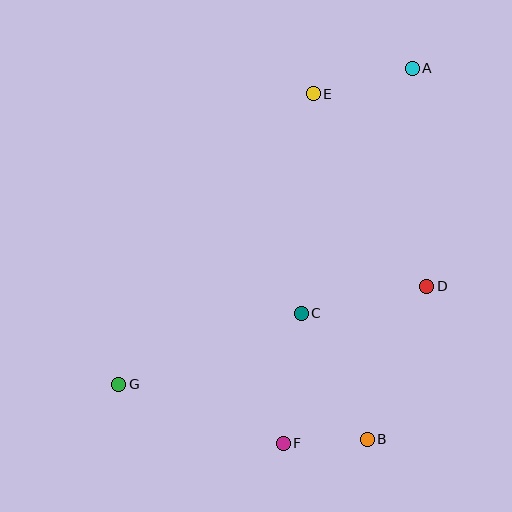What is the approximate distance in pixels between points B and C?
The distance between B and C is approximately 142 pixels.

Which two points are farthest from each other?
Points A and G are farthest from each other.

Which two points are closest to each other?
Points B and F are closest to each other.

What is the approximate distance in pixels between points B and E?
The distance between B and E is approximately 350 pixels.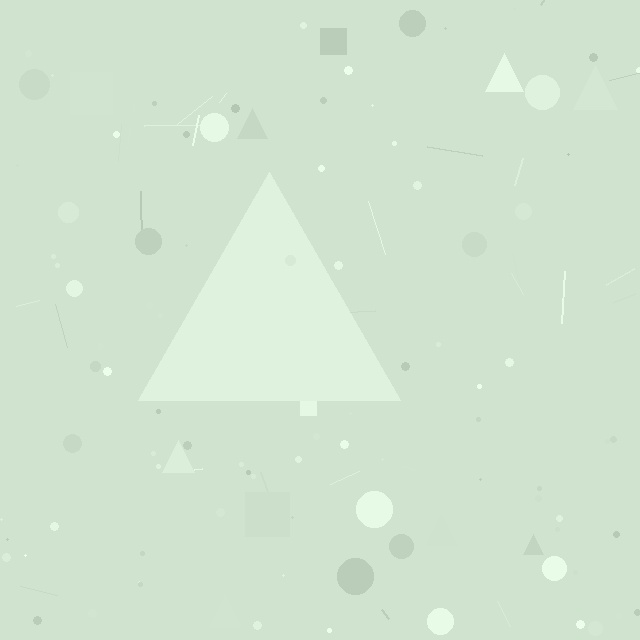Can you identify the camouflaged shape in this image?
The camouflaged shape is a triangle.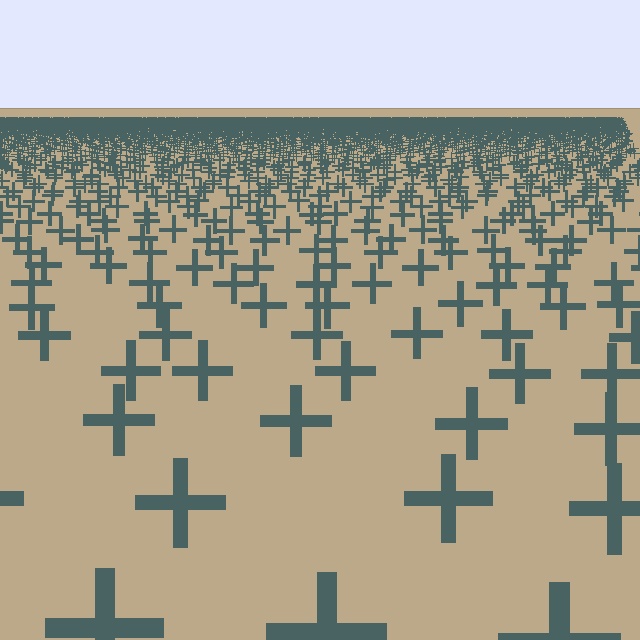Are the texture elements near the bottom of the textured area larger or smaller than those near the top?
Larger. Near the bottom, elements are closer to the viewer and appear at a bigger on-screen size.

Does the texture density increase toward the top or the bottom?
Density increases toward the top.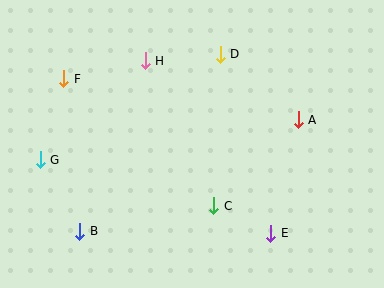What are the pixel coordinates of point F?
Point F is at (64, 79).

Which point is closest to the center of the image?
Point C at (214, 206) is closest to the center.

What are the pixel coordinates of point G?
Point G is at (40, 160).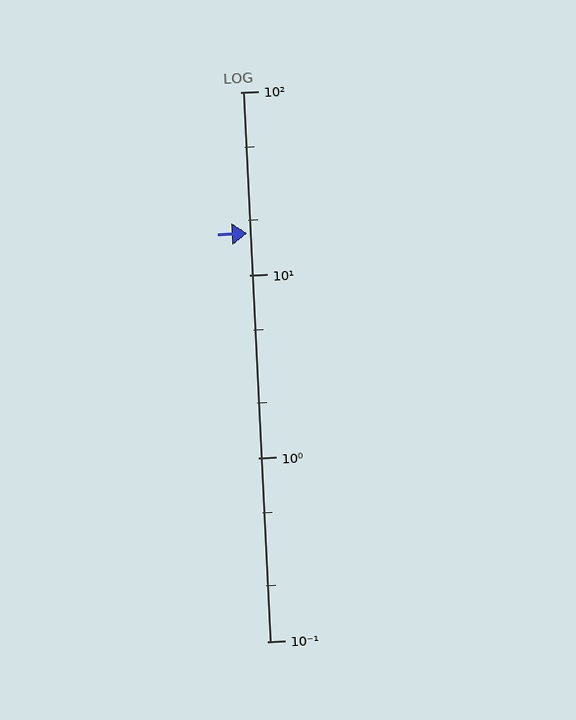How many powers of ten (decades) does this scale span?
The scale spans 3 decades, from 0.1 to 100.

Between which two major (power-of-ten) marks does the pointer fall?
The pointer is between 10 and 100.